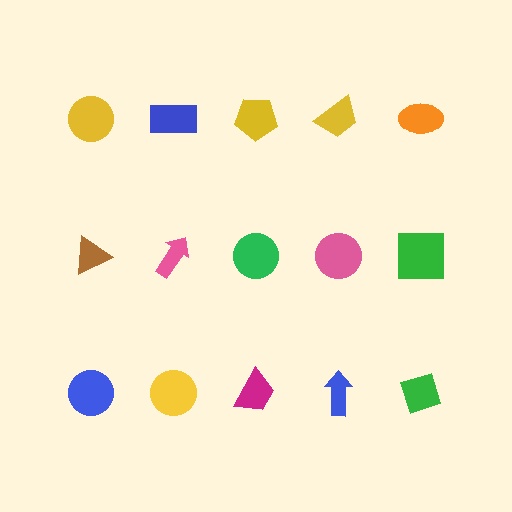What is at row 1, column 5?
An orange ellipse.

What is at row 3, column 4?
A blue arrow.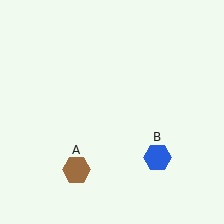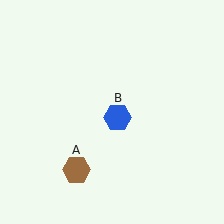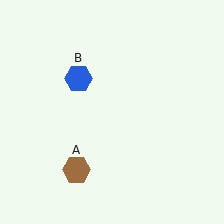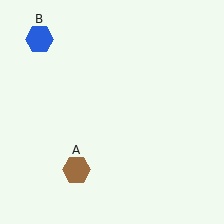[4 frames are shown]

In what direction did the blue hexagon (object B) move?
The blue hexagon (object B) moved up and to the left.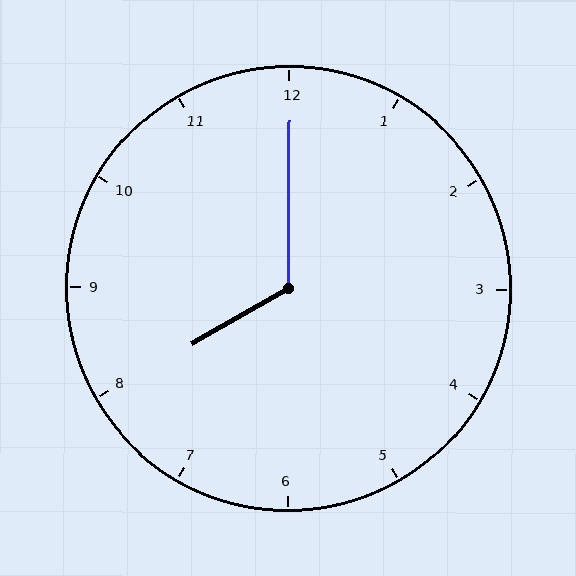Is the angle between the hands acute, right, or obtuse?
It is obtuse.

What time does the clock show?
8:00.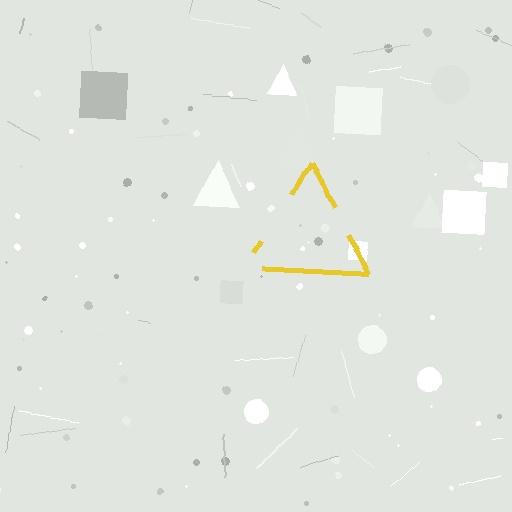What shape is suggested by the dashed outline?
The dashed outline suggests a triangle.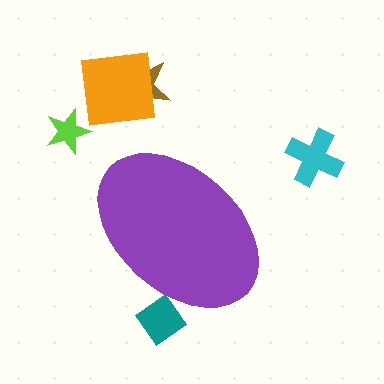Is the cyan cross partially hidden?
No, the cyan cross is fully visible.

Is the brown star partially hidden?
No, the brown star is fully visible.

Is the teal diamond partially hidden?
Yes, the teal diamond is partially hidden behind the purple ellipse.